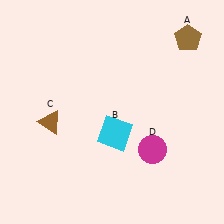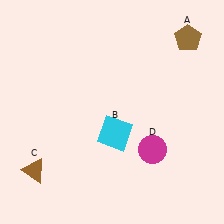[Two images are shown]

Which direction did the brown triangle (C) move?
The brown triangle (C) moved down.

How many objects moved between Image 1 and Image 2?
1 object moved between the two images.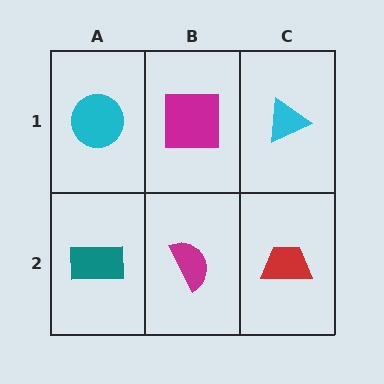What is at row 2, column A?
A teal rectangle.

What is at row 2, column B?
A magenta semicircle.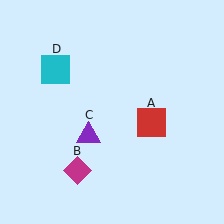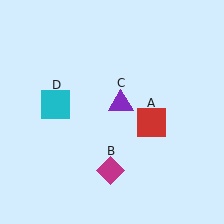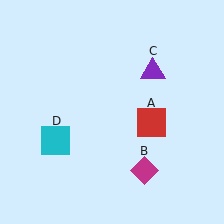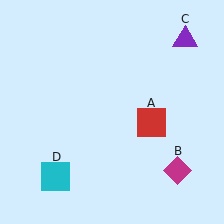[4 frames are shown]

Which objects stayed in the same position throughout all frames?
Red square (object A) remained stationary.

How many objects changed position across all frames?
3 objects changed position: magenta diamond (object B), purple triangle (object C), cyan square (object D).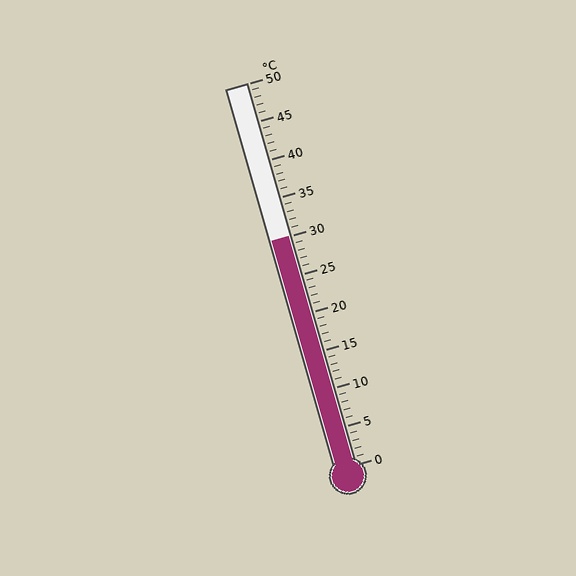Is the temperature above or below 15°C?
The temperature is above 15°C.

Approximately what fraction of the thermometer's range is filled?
The thermometer is filled to approximately 60% of its range.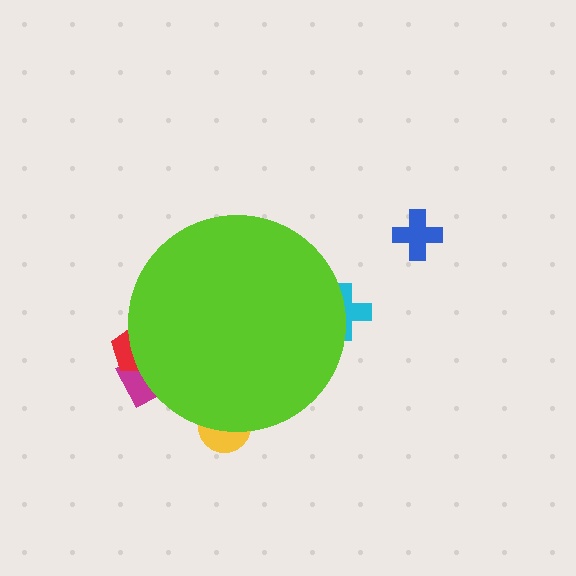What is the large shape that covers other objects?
A lime circle.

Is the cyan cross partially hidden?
Yes, the cyan cross is partially hidden behind the lime circle.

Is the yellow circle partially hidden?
Yes, the yellow circle is partially hidden behind the lime circle.